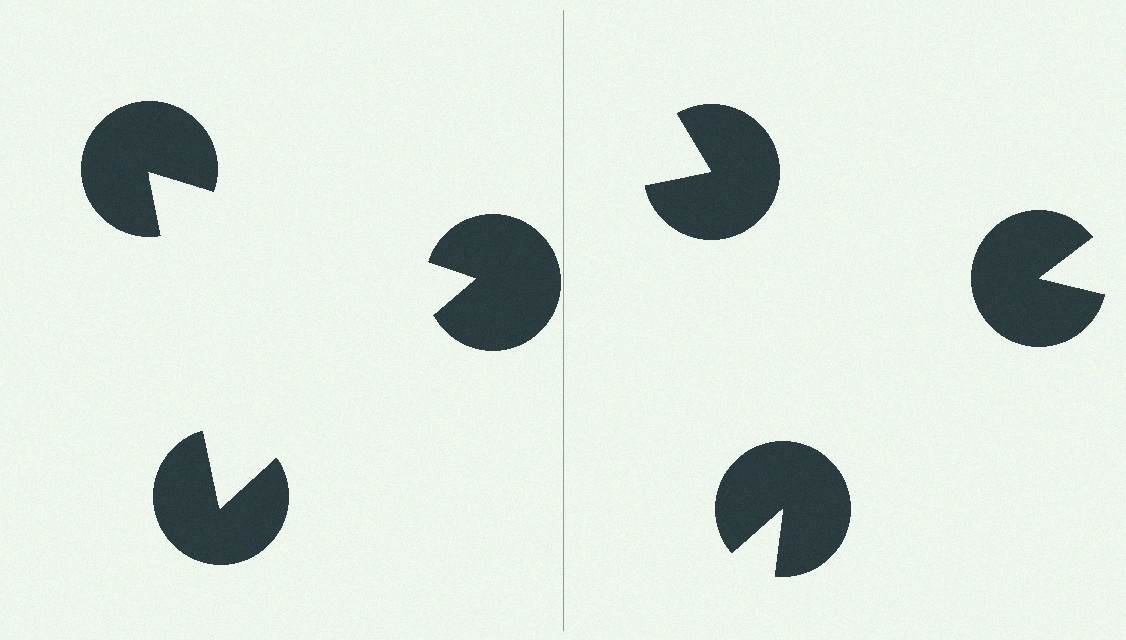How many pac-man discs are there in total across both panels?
6 — 3 on each side.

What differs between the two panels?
The pac-man discs are positioned identically on both sides; only the wedge orientations differ. On the left they align to a triangle; on the right they are misaligned.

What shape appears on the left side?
An illusory triangle.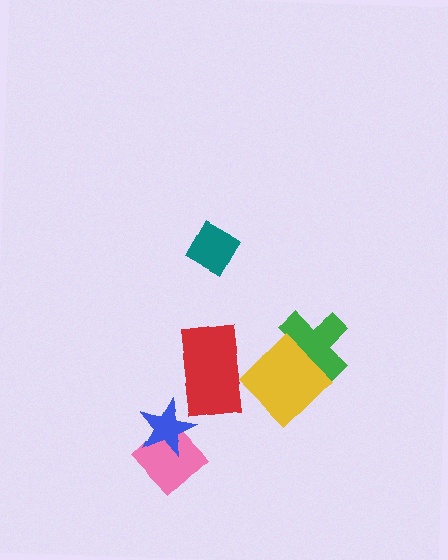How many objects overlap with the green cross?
1 object overlaps with the green cross.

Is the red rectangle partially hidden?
Yes, it is partially covered by another shape.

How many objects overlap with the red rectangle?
1 object overlaps with the red rectangle.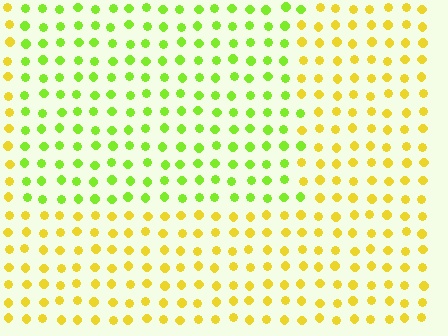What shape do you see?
I see a rectangle.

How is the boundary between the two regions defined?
The boundary is defined purely by a slight shift in hue (about 42 degrees). Spacing, size, and orientation are identical on both sides.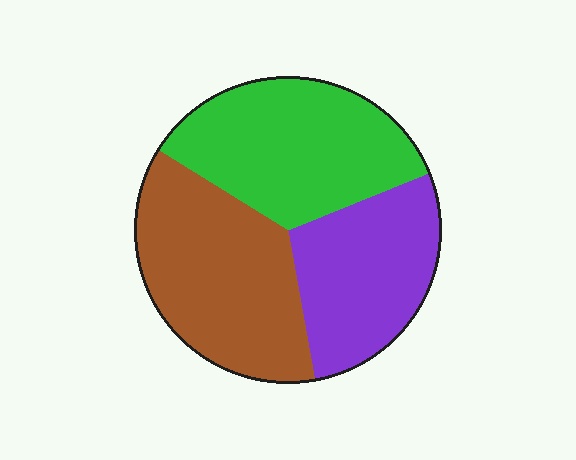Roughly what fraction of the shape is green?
Green covers around 35% of the shape.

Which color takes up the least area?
Purple, at roughly 30%.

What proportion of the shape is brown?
Brown takes up about three eighths (3/8) of the shape.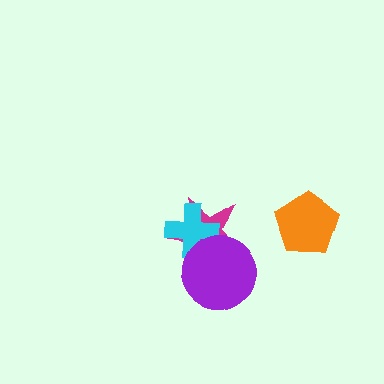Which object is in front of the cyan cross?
The purple circle is in front of the cyan cross.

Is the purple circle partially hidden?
No, no other shape covers it.